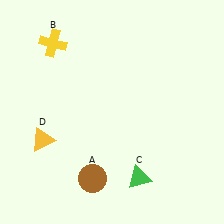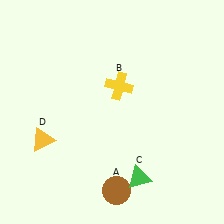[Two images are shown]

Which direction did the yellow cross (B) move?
The yellow cross (B) moved right.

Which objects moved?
The objects that moved are: the brown circle (A), the yellow cross (B).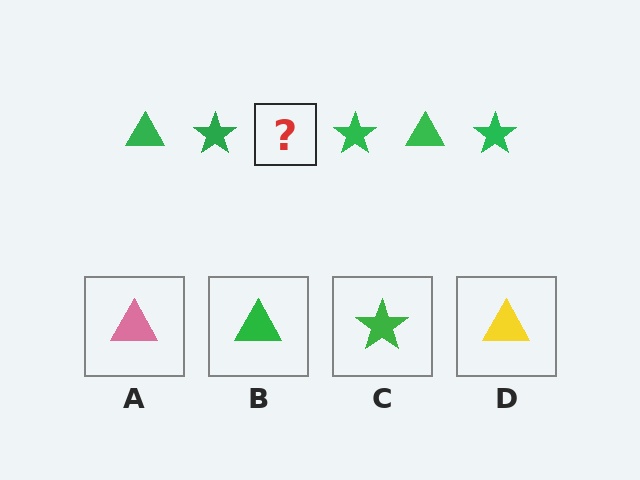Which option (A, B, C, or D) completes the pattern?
B.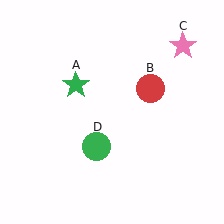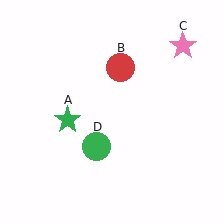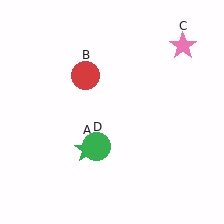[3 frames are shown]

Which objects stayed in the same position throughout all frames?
Pink star (object C) and green circle (object D) remained stationary.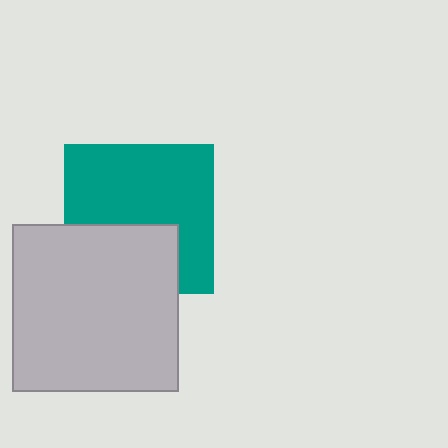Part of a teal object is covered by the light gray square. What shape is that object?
It is a square.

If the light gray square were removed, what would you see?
You would see the complete teal square.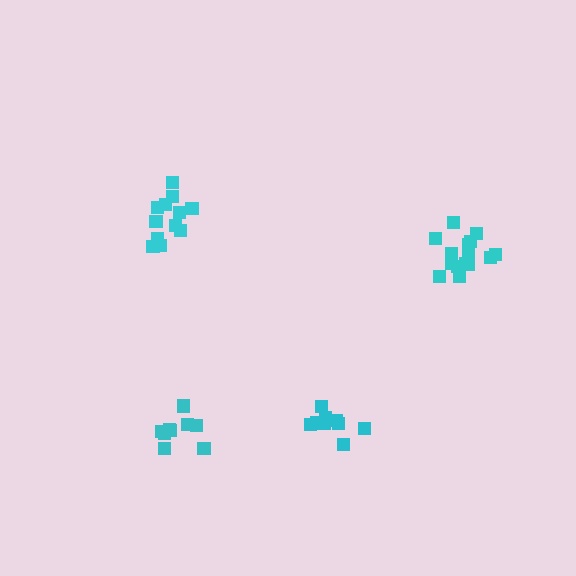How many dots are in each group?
Group 1: 9 dots, Group 2: 9 dots, Group 3: 12 dots, Group 4: 15 dots (45 total).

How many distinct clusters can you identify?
There are 4 distinct clusters.